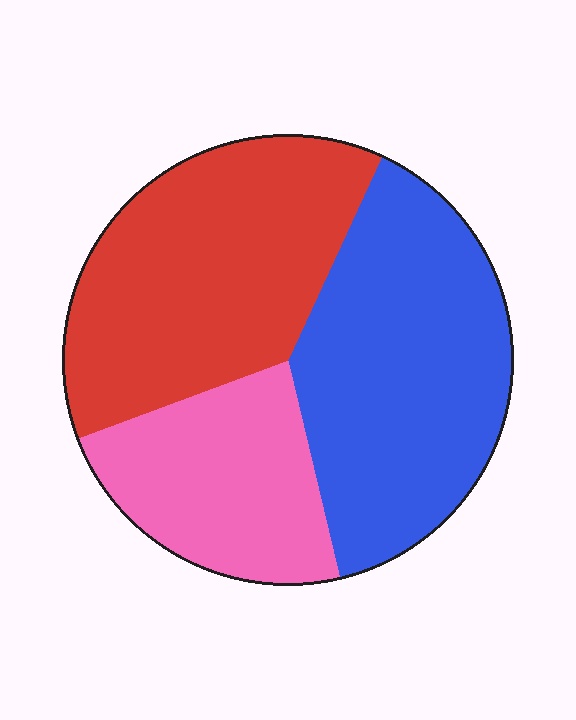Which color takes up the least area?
Pink, at roughly 25%.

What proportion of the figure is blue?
Blue covers roughly 40% of the figure.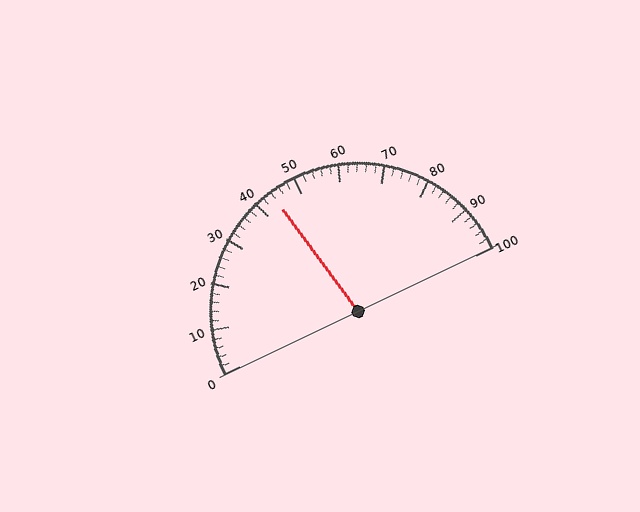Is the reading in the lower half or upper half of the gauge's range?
The reading is in the lower half of the range (0 to 100).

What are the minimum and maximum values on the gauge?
The gauge ranges from 0 to 100.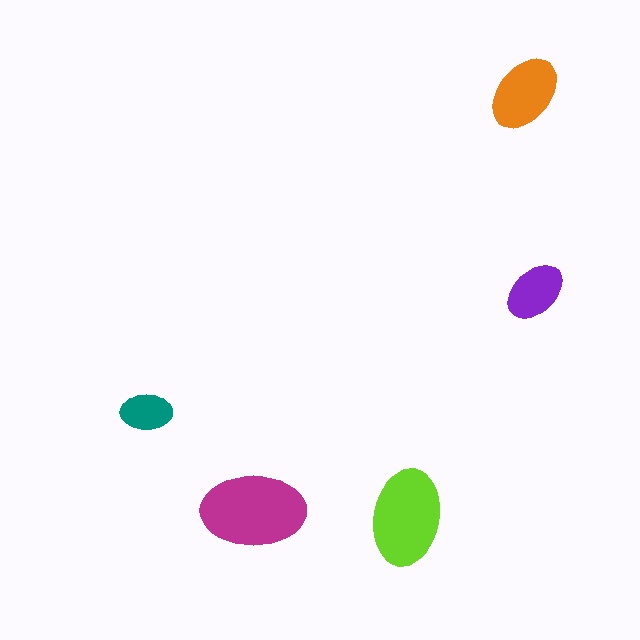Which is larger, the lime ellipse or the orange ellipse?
The lime one.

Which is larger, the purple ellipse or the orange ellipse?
The orange one.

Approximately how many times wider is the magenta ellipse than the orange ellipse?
About 1.5 times wider.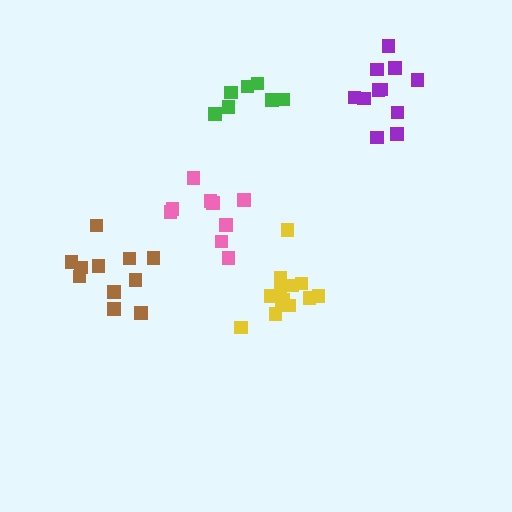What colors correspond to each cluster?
The clusters are colored: brown, purple, yellow, green, pink.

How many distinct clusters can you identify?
There are 5 distinct clusters.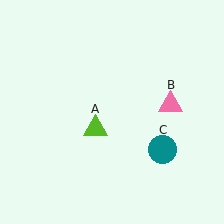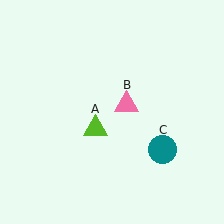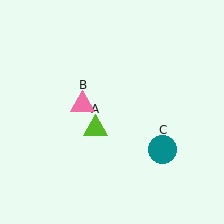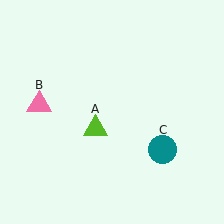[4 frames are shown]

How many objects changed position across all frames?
1 object changed position: pink triangle (object B).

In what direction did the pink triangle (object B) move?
The pink triangle (object B) moved left.